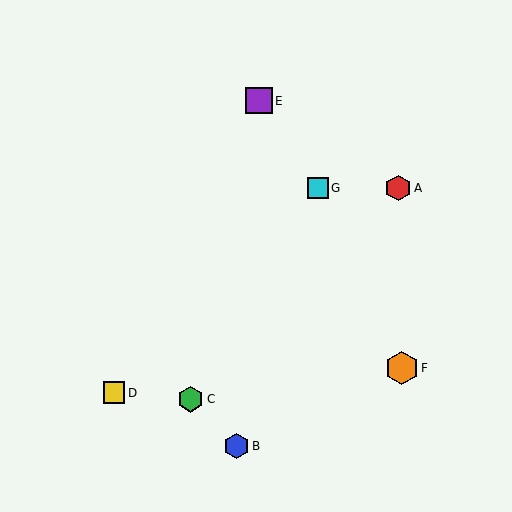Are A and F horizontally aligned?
No, A is at y≈188 and F is at y≈368.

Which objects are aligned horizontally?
Objects A, G are aligned horizontally.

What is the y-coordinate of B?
Object B is at y≈446.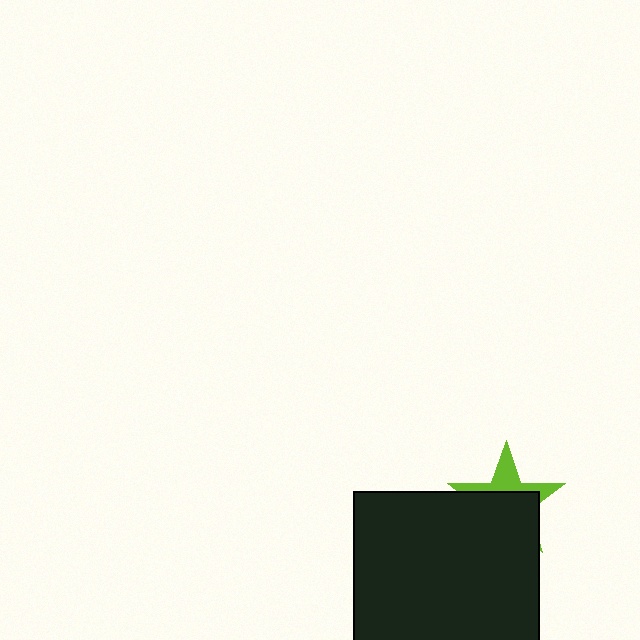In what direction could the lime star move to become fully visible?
The lime star could move up. That would shift it out from behind the black square entirely.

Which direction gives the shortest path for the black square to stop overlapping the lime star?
Moving down gives the shortest separation.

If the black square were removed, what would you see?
You would see the complete lime star.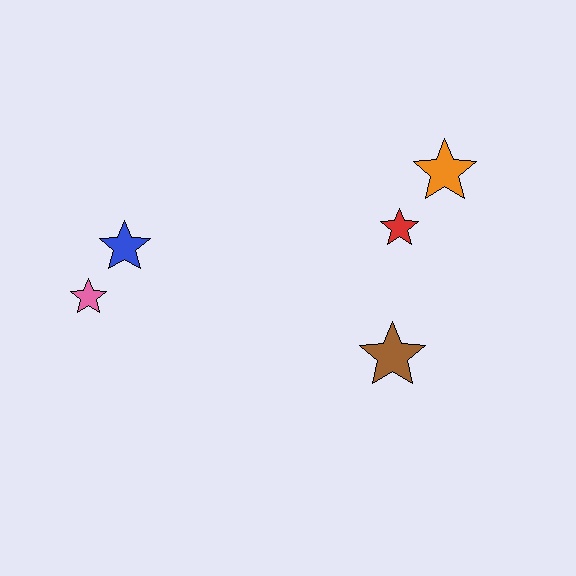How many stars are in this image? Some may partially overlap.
There are 5 stars.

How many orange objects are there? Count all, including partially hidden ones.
There is 1 orange object.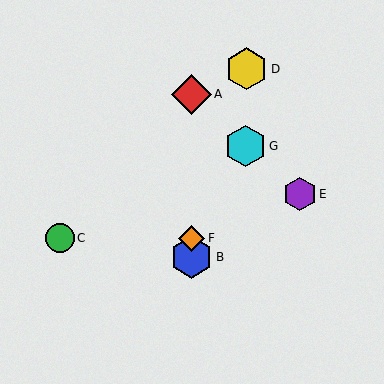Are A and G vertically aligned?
No, A is at x≈191 and G is at x≈245.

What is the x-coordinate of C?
Object C is at x≈60.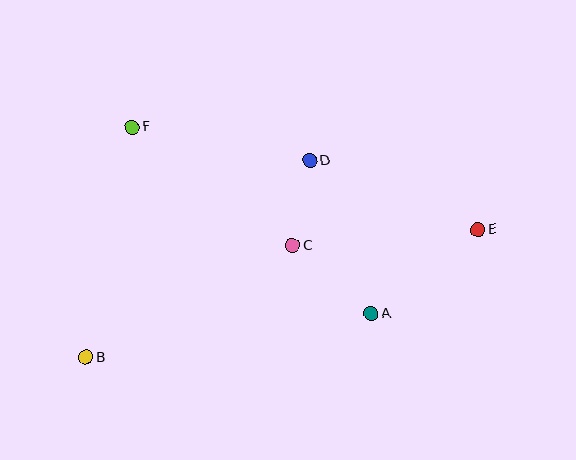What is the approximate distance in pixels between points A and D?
The distance between A and D is approximately 165 pixels.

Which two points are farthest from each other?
Points B and E are farthest from each other.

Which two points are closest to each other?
Points C and D are closest to each other.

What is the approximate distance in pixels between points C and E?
The distance between C and E is approximately 186 pixels.